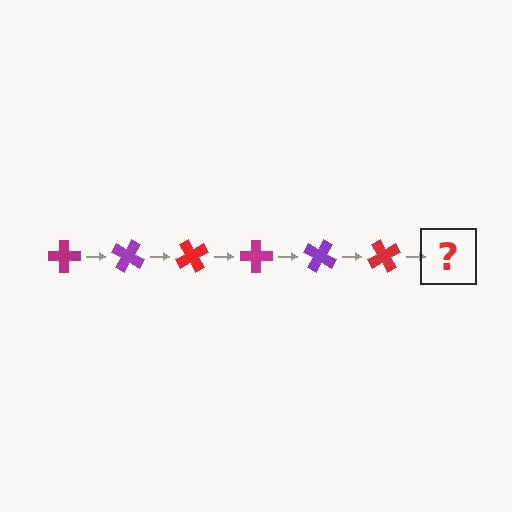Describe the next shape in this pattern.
It should be a magenta cross, rotated 180 degrees from the start.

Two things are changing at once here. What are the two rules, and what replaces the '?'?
The two rules are that it rotates 30 degrees each step and the color cycles through magenta, purple, and red. The '?' should be a magenta cross, rotated 180 degrees from the start.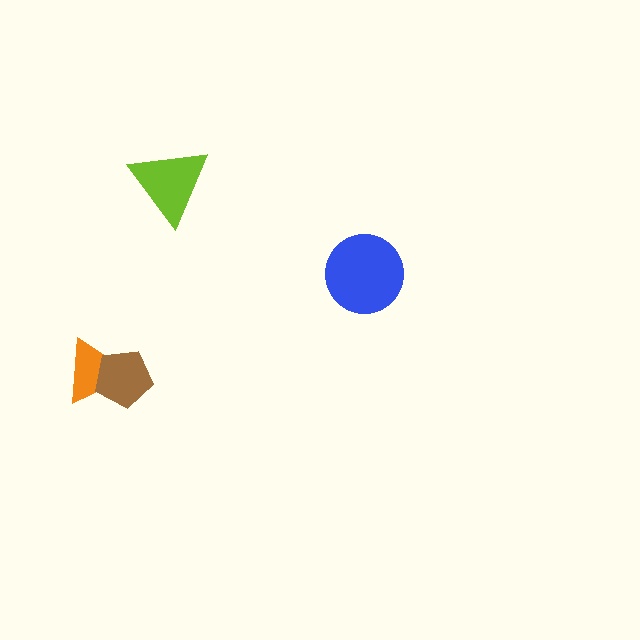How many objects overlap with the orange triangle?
1 object overlaps with the orange triangle.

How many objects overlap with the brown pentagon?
1 object overlaps with the brown pentagon.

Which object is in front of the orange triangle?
The brown pentagon is in front of the orange triangle.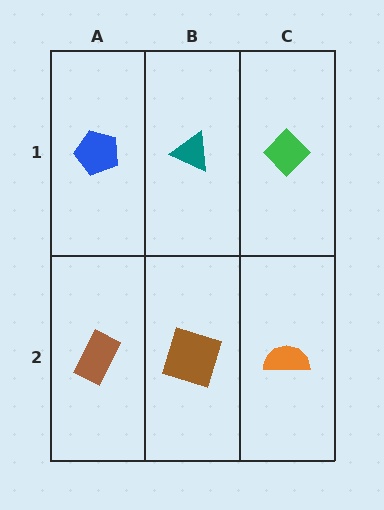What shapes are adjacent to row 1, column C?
An orange semicircle (row 2, column C), a teal triangle (row 1, column B).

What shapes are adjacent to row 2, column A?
A blue pentagon (row 1, column A), a brown square (row 2, column B).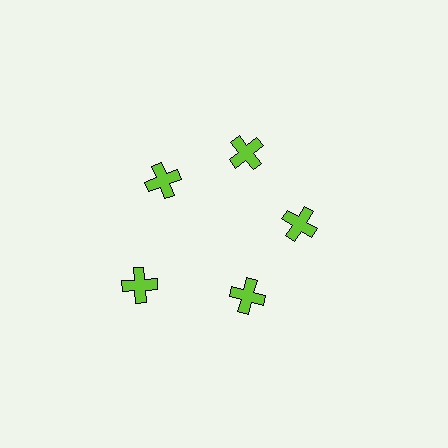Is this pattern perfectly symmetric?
No. The 5 lime crosses are arranged in a ring, but one element near the 8 o'clock position is pushed outward from the center, breaking the 5-fold rotational symmetry.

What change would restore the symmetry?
The symmetry would be restored by moving it inward, back onto the ring so that all 5 crosses sit at equal angles and equal distance from the center.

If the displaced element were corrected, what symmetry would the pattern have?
It would have 5-fold rotational symmetry — the pattern would map onto itself every 72 degrees.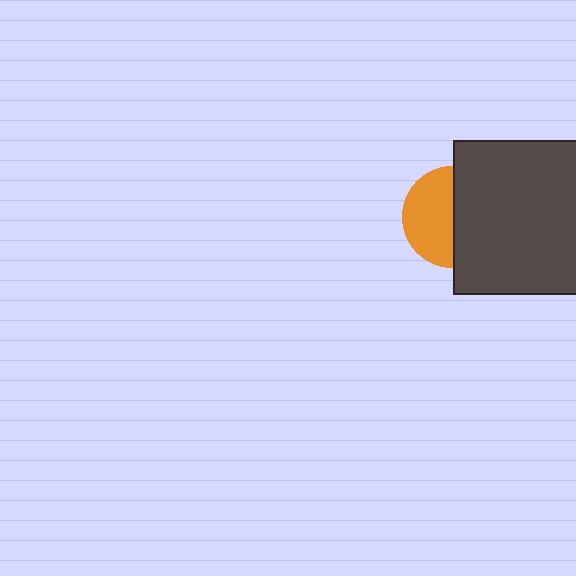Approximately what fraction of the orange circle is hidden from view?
Roughly 49% of the orange circle is hidden behind the dark gray rectangle.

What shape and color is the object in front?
The object in front is a dark gray rectangle.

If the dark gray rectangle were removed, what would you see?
You would see the complete orange circle.